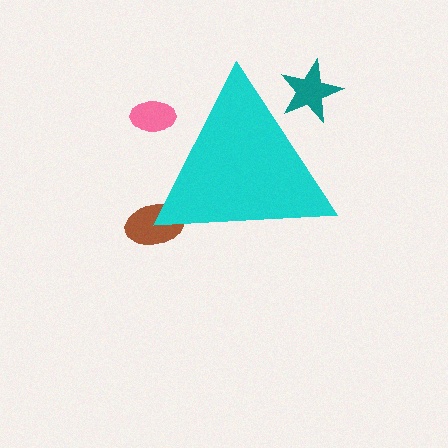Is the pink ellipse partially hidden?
Yes, the pink ellipse is partially hidden behind the cyan triangle.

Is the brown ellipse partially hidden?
Yes, the brown ellipse is partially hidden behind the cyan triangle.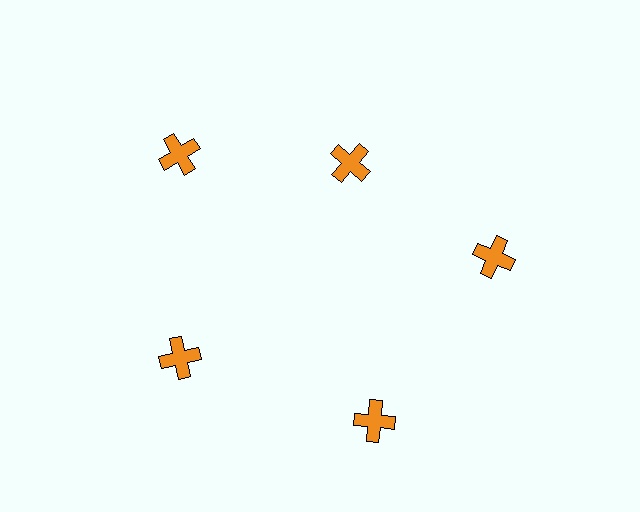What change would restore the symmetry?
The symmetry would be restored by moving it outward, back onto the ring so that all 5 crosses sit at equal angles and equal distance from the center.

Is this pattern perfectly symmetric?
No. The 5 orange crosses are arranged in a ring, but one element near the 1 o'clock position is pulled inward toward the center, breaking the 5-fold rotational symmetry.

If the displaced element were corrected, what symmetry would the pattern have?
It would have 5-fold rotational symmetry — the pattern would map onto itself every 72 degrees.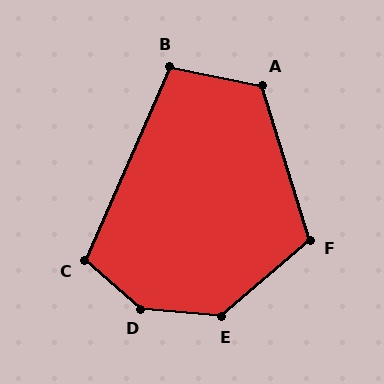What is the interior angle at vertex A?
Approximately 119 degrees (obtuse).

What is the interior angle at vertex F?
Approximately 113 degrees (obtuse).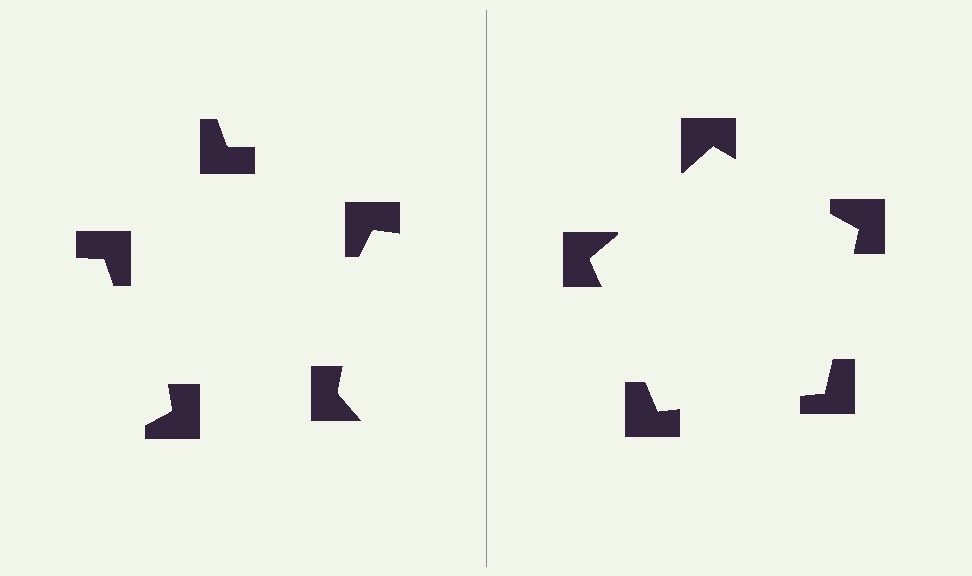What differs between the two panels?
The notched squares are positioned identically on both sides; only the wedge orientations differ. On the right they align to a pentagon; on the left they are misaligned.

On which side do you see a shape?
An illusory pentagon appears on the right side. On the left side the wedge cuts are rotated, so no coherent shape forms.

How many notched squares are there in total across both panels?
10 — 5 on each side.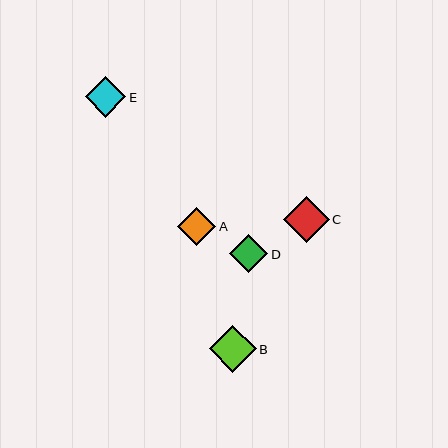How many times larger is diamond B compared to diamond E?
Diamond B is approximately 1.1 times the size of diamond E.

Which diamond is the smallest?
Diamond D is the smallest with a size of approximately 38 pixels.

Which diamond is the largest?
Diamond B is the largest with a size of approximately 46 pixels.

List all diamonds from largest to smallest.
From largest to smallest: B, C, E, A, D.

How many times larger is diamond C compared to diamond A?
Diamond C is approximately 1.2 times the size of diamond A.